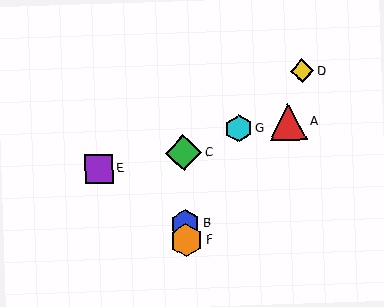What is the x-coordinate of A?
Object A is at x≈288.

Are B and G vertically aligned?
No, B is at x≈186 and G is at x≈239.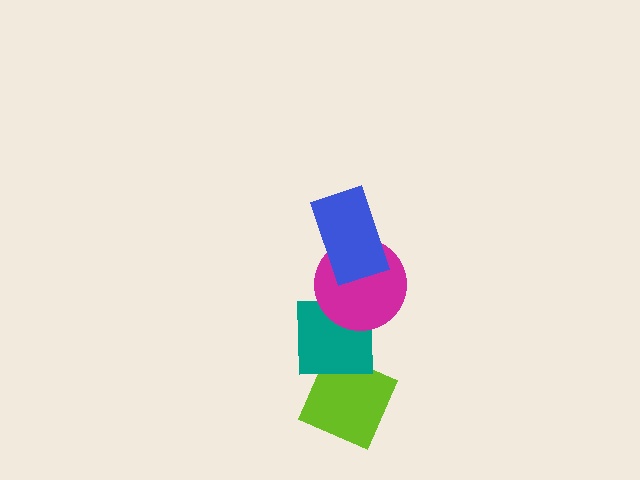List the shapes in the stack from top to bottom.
From top to bottom: the blue rectangle, the magenta circle, the teal square, the lime diamond.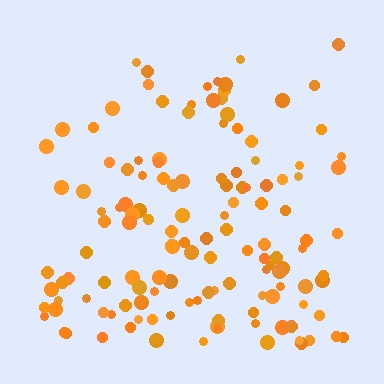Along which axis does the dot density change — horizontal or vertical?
Vertical.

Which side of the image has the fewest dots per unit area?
The top.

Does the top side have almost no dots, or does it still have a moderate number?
Still a moderate number, just noticeably fewer than the bottom.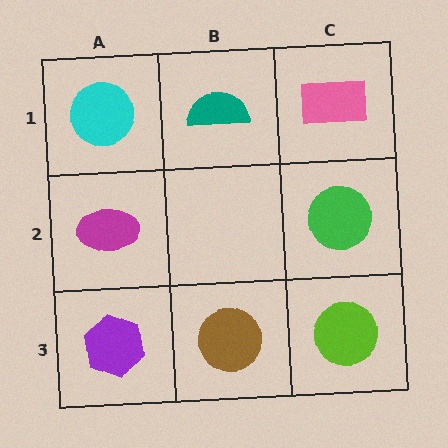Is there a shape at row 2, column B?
No, that cell is empty.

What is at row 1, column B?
A teal semicircle.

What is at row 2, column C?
A green circle.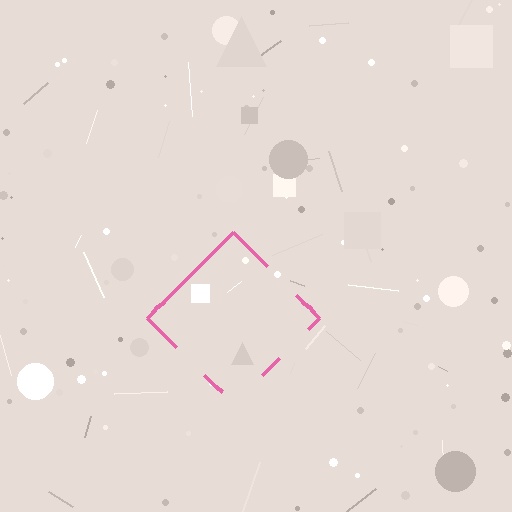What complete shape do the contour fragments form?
The contour fragments form a diamond.